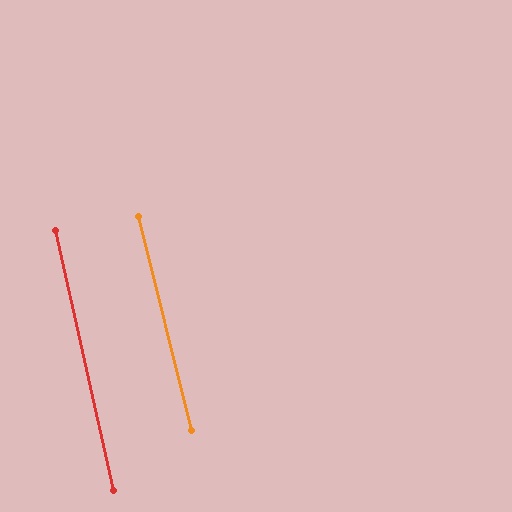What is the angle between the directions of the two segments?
Approximately 1 degree.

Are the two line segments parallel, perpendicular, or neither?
Parallel — their directions differ by only 1.3°.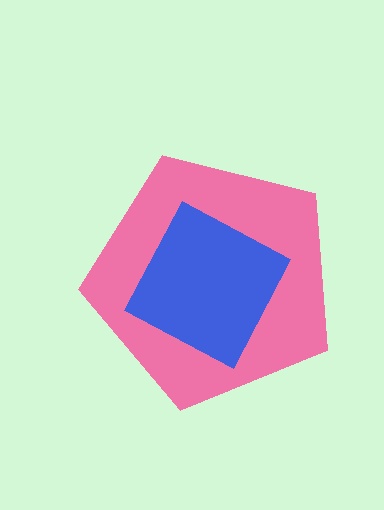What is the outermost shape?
The pink pentagon.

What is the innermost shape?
The blue diamond.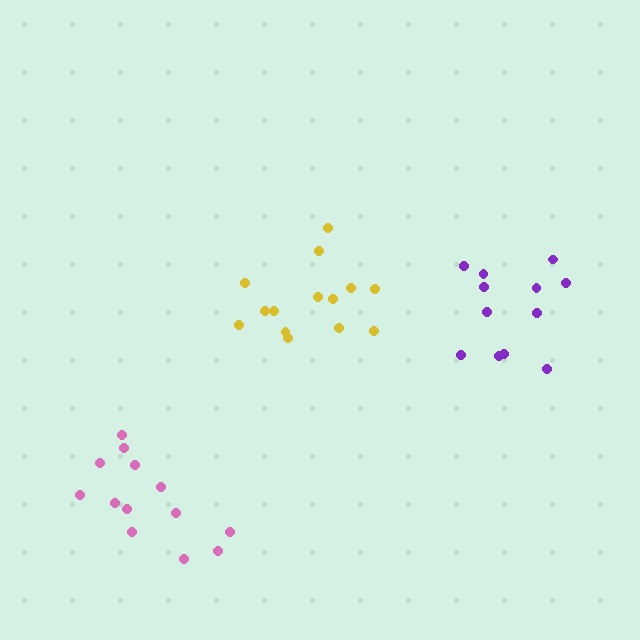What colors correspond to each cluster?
The clusters are colored: yellow, purple, pink.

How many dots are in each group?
Group 1: 14 dots, Group 2: 12 dots, Group 3: 13 dots (39 total).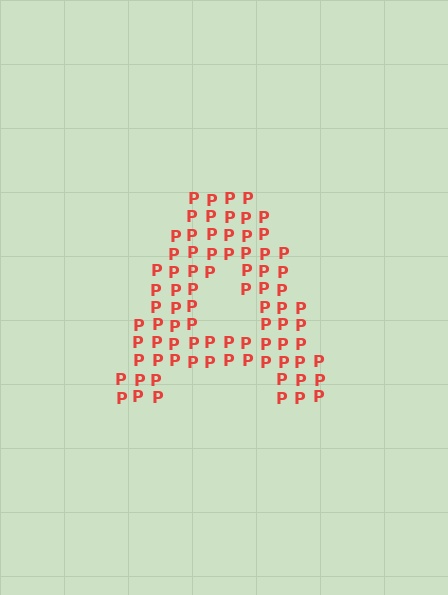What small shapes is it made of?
It is made of small letter P's.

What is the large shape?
The large shape is the letter A.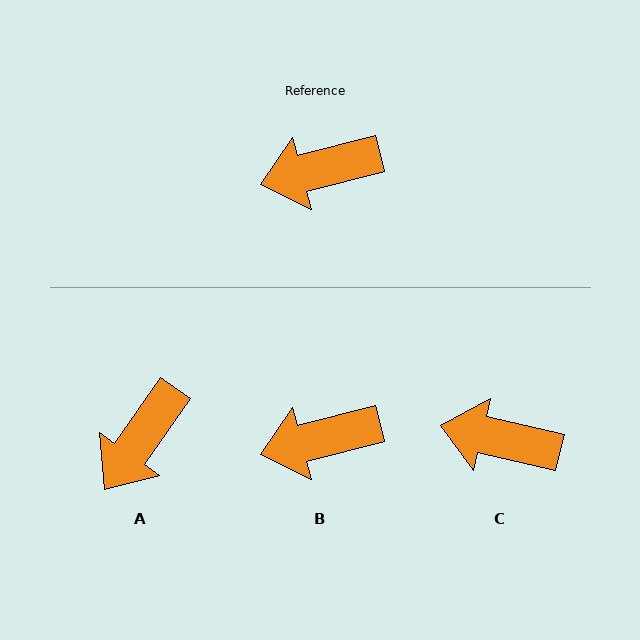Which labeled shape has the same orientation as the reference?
B.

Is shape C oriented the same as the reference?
No, it is off by about 27 degrees.